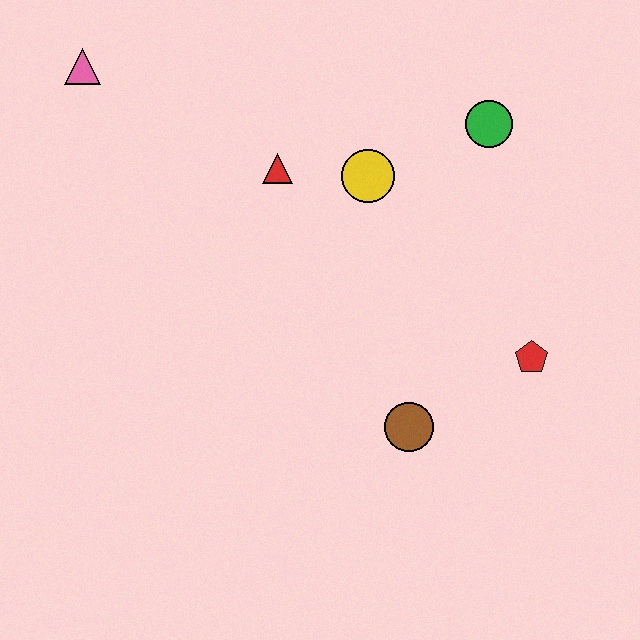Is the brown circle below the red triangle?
Yes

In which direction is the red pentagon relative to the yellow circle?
The red pentagon is below the yellow circle.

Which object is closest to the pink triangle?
The red triangle is closest to the pink triangle.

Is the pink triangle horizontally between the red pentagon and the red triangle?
No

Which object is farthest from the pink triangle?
The red pentagon is farthest from the pink triangle.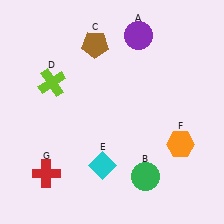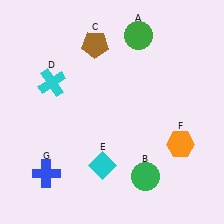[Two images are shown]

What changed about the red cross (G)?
In Image 1, G is red. In Image 2, it changed to blue.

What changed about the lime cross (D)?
In Image 1, D is lime. In Image 2, it changed to cyan.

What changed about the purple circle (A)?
In Image 1, A is purple. In Image 2, it changed to green.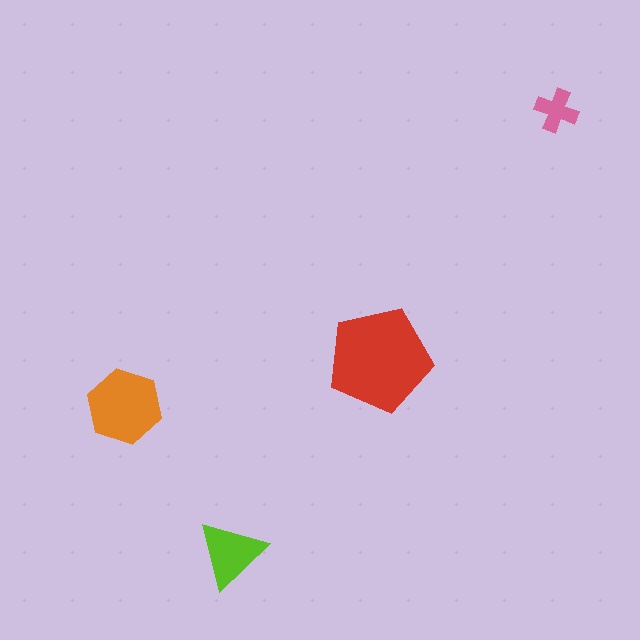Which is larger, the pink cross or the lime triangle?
The lime triangle.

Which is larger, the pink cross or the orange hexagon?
The orange hexagon.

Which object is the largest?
The red pentagon.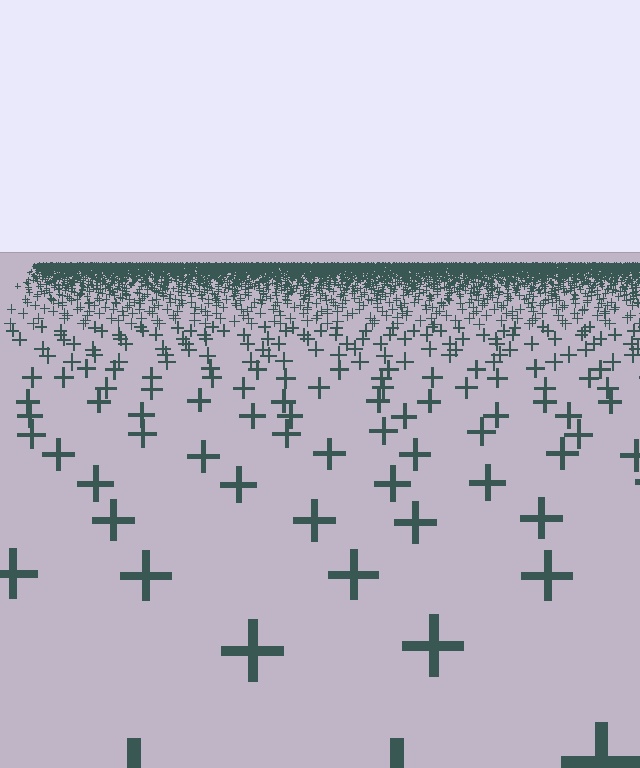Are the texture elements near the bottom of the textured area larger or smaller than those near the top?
Larger. Near the bottom, elements are closer to the viewer and appear at a bigger on-screen size.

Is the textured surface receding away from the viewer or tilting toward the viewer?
The surface is receding away from the viewer. Texture elements get smaller and denser toward the top.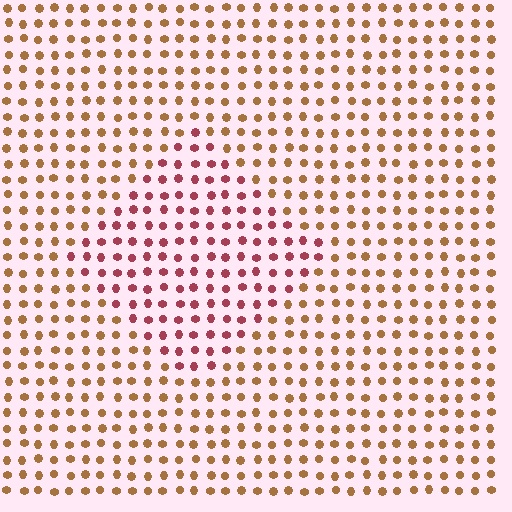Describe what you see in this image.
The image is filled with small brown elements in a uniform arrangement. A diamond-shaped region is visible where the elements are tinted to a slightly different hue, forming a subtle color boundary.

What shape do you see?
I see a diamond.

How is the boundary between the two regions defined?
The boundary is defined purely by a slight shift in hue (about 44 degrees). Spacing, size, and orientation are identical on both sides.